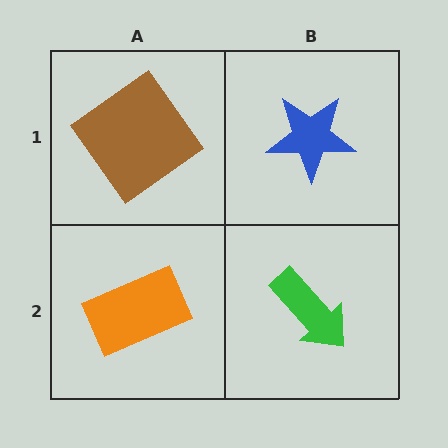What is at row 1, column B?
A blue star.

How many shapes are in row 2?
2 shapes.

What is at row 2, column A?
An orange rectangle.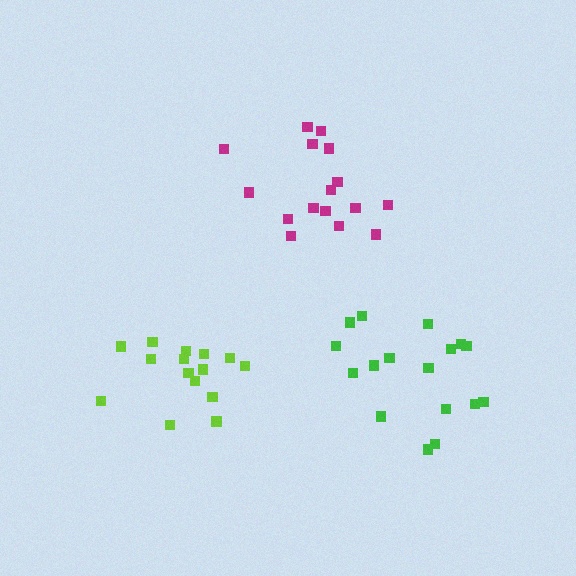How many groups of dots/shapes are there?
There are 3 groups.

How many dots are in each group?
Group 1: 16 dots, Group 2: 15 dots, Group 3: 17 dots (48 total).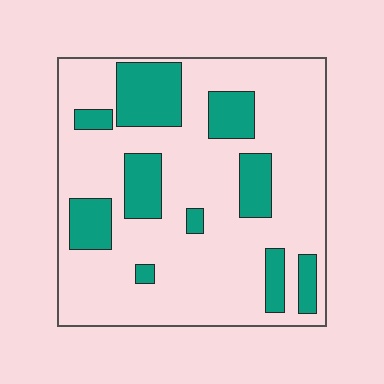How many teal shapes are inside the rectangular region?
10.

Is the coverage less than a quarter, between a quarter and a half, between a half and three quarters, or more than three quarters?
Less than a quarter.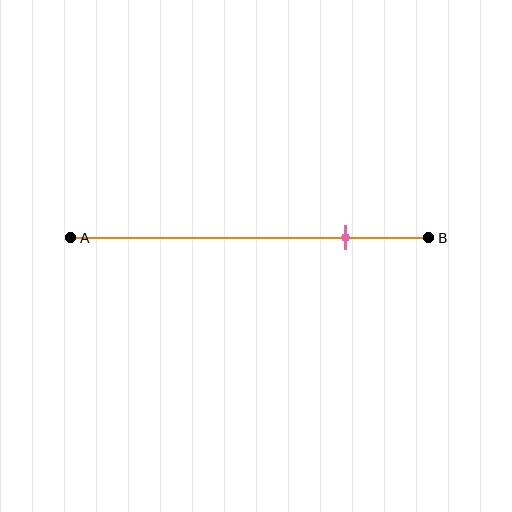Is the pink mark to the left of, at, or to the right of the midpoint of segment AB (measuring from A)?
The pink mark is to the right of the midpoint of segment AB.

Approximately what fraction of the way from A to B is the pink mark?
The pink mark is approximately 75% of the way from A to B.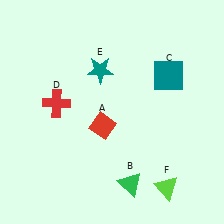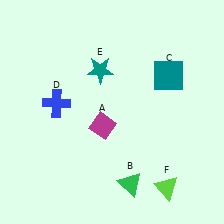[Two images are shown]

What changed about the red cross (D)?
In Image 1, D is red. In Image 2, it changed to blue.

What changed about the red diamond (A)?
In Image 1, A is red. In Image 2, it changed to magenta.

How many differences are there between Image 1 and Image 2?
There are 2 differences between the two images.